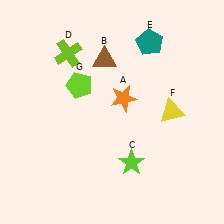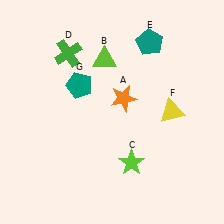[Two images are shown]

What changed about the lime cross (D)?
In Image 1, D is lime. In Image 2, it changed to green.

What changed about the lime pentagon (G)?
In Image 1, G is lime. In Image 2, it changed to teal.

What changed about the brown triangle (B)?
In Image 1, B is brown. In Image 2, it changed to lime.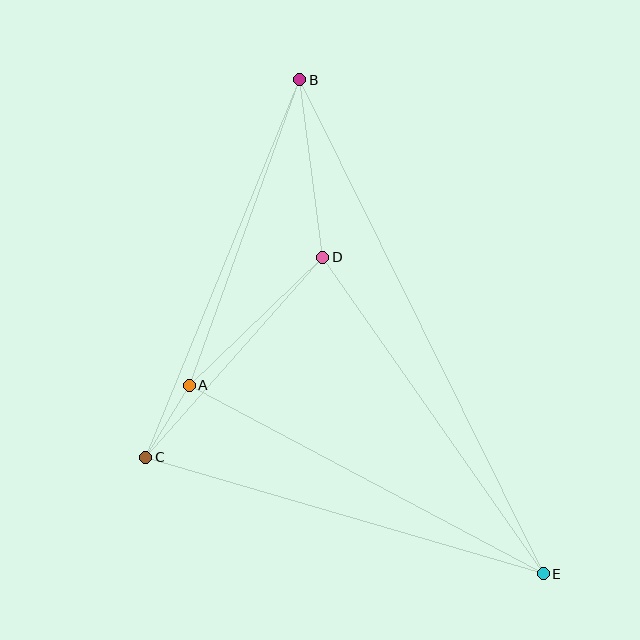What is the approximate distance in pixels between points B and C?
The distance between B and C is approximately 407 pixels.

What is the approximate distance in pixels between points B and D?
The distance between B and D is approximately 179 pixels.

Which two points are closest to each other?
Points A and C are closest to each other.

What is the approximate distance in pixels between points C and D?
The distance between C and D is approximately 267 pixels.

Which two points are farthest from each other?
Points B and E are farthest from each other.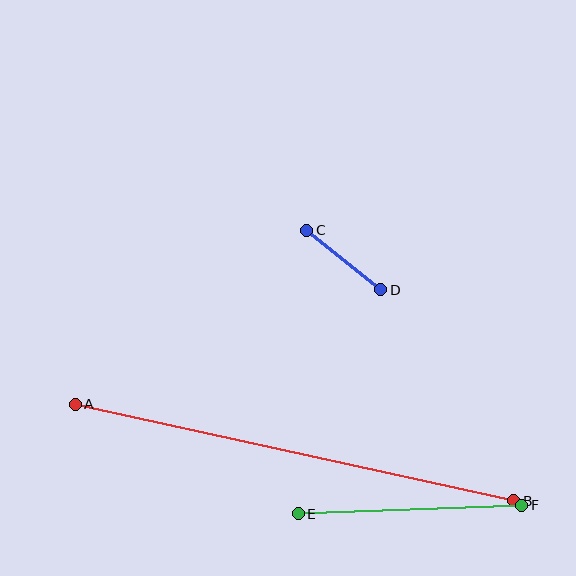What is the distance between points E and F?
The distance is approximately 224 pixels.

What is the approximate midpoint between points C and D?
The midpoint is at approximately (344, 260) pixels.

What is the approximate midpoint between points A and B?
The midpoint is at approximately (294, 452) pixels.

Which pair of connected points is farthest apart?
Points A and B are farthest apart.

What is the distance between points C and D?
The distance is approximately 95 pixels.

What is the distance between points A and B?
The distance is approximately 449 pixels.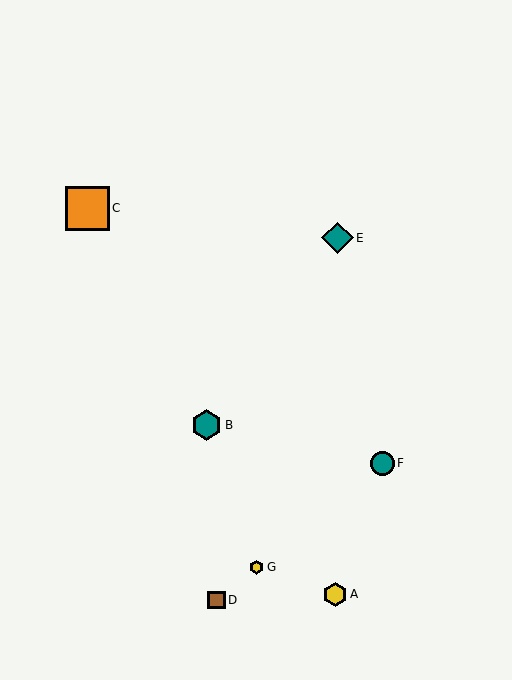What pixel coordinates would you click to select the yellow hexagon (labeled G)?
Click at (257, 567) to select the yellow hexagon G.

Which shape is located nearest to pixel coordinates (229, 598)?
The brown square (labeled D) at (217, 600) is nearest to that location.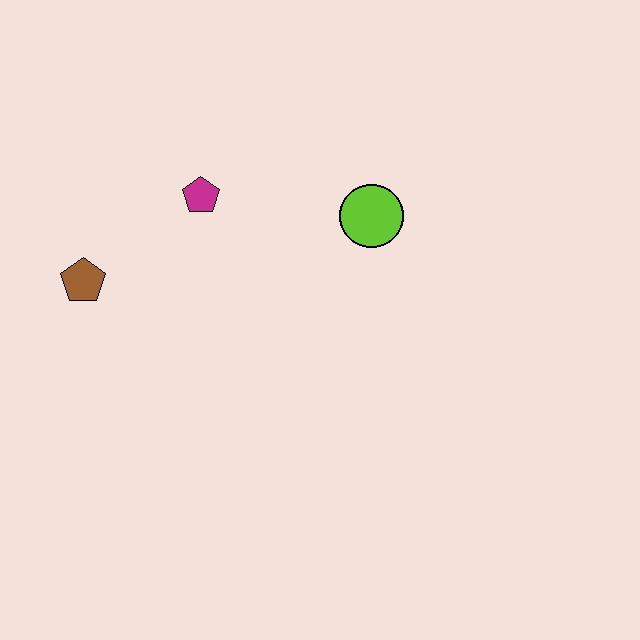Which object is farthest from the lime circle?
The brown pentagon is farthest from the lime circle.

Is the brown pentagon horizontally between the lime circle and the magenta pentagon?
No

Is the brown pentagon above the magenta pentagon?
No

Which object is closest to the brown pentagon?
The magenta pentagon is closest to the brown pentagon.